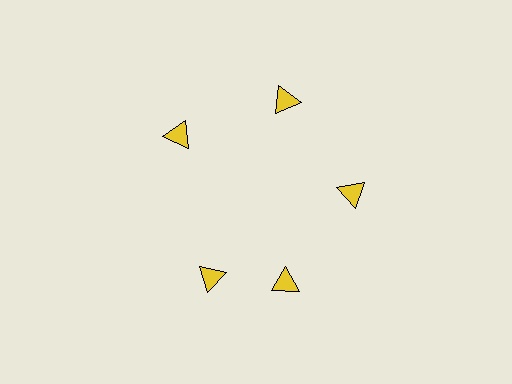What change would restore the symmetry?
The symmetry would be restored by rotating it back into even spacing with its neighbors so that all 5 triangles sit at equal angles and equal distance from the center.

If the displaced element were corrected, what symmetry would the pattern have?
It would have 5-fold rotational symmetry — the pattern would map onto itself every 72 degrees.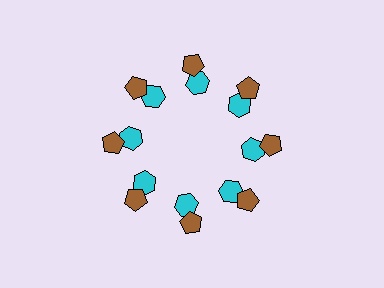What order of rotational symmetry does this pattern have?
This pattern has 8-fold rotational symmetry.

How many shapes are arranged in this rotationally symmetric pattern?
There are 16 shapes, arranged in 8 groups of 2.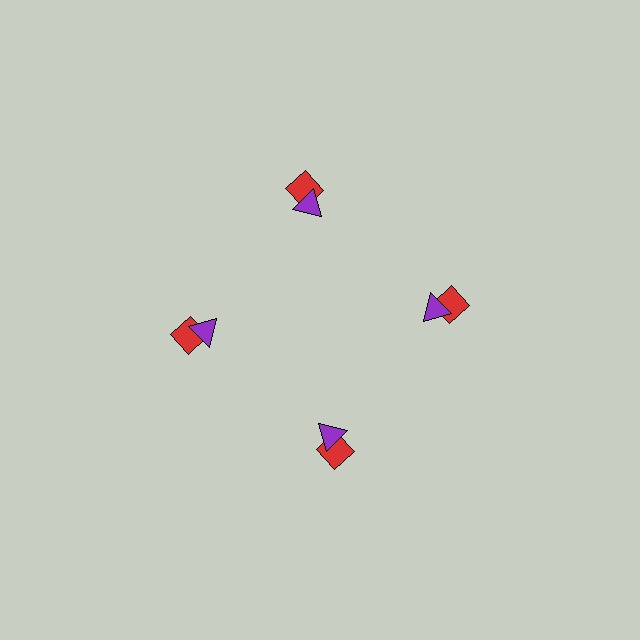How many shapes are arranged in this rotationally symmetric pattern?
There are 8 shapes, arranged in 4 groups of 2.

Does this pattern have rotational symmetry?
Yes, this pattern has 4-fold rotational symmetry. It looks the same after rotating 90 degrees around the center.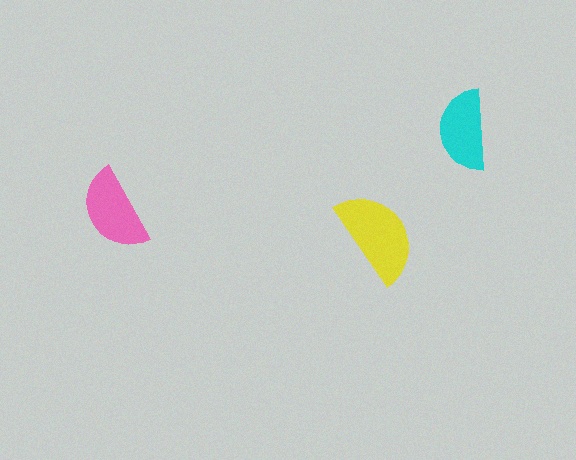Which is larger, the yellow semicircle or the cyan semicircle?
The yellow one.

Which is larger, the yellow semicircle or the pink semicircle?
The yellow one.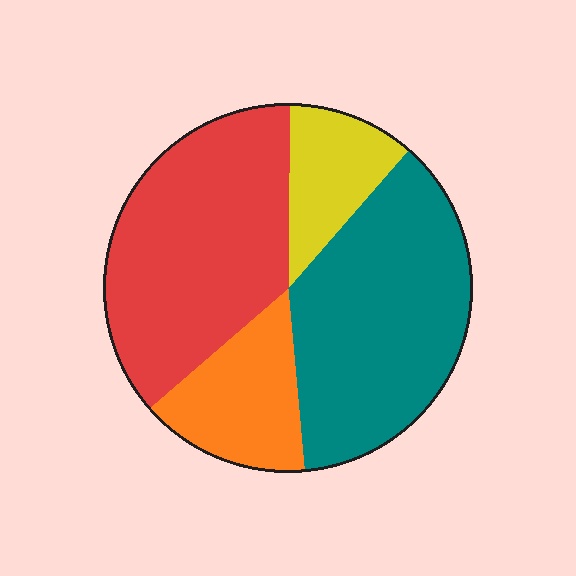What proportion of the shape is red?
Red covers 37% of the shape.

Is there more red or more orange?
Red.